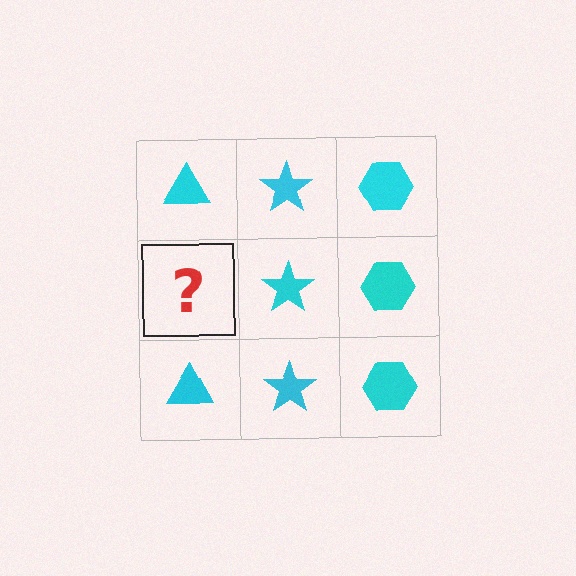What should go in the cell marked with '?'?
The missing cell should contain a cyan triangle.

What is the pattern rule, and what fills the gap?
The rule is that each column has a consistent shape. The gap should be filled with a cyan triangle.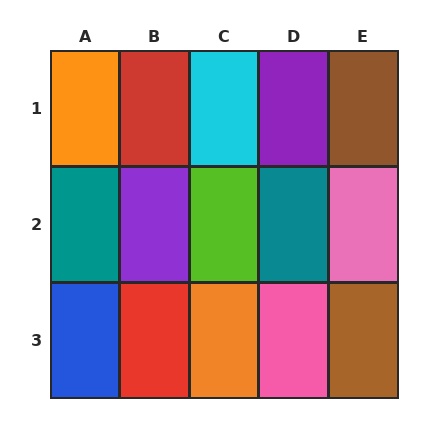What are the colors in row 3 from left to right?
Blue, red, orange, pink, brown.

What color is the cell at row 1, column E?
Brown.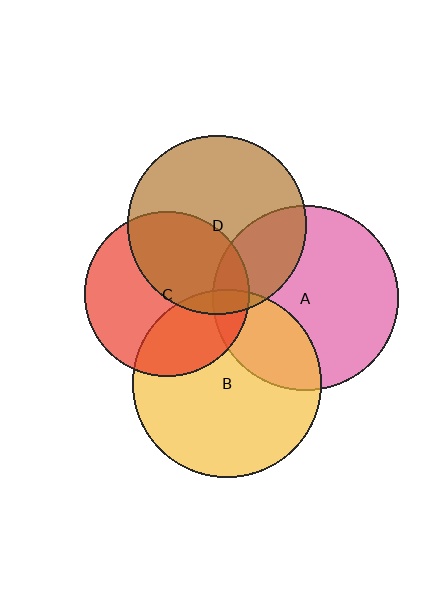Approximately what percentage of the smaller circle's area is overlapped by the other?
Approximately 10%.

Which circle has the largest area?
Circle B (yellow).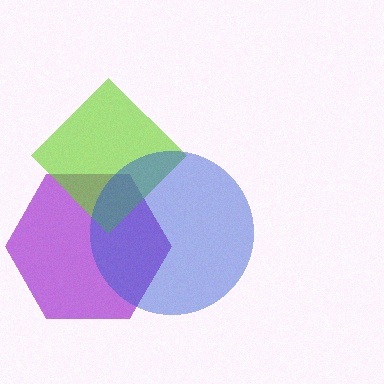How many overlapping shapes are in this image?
There are 3 overlapping shapes in the image.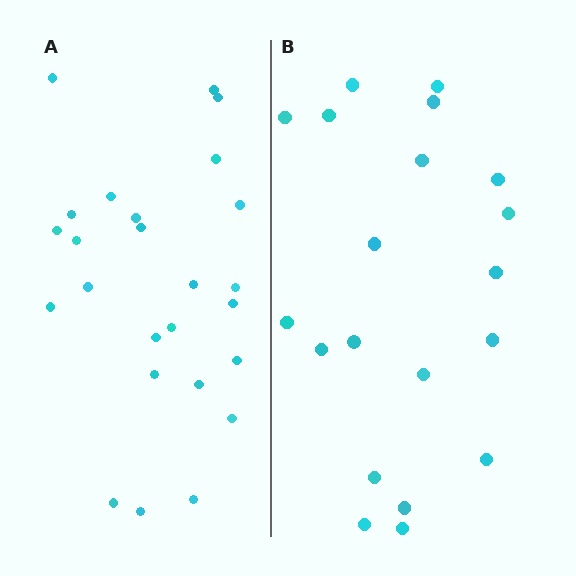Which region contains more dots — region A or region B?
Region A (the left region) has more dots.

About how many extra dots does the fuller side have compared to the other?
Region A has about 5 more dots than region B.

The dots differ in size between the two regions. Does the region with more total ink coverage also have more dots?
No. Region B has more total ink coverage because its dots are larger, but region A actually contains more individual dots. Total area can be misleading — the number of items is what matters here.